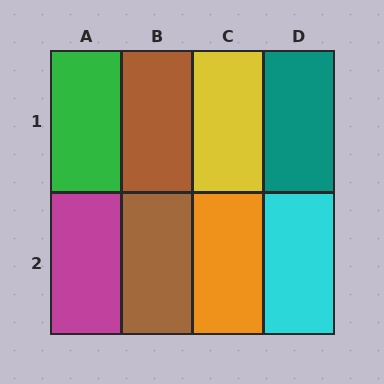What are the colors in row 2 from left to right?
Magenta, brown, orange, cyan.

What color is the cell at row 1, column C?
Yellow.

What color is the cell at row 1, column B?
Brown.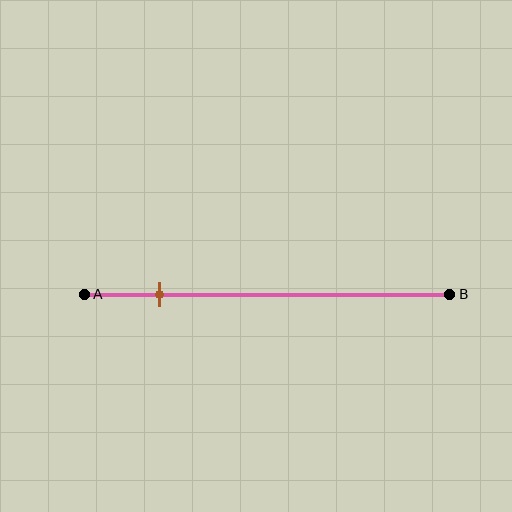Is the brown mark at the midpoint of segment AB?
No, the mark is at about 20% from A, not at the 50% midpoint.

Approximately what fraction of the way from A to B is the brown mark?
The brown mark is approximately 20% of the way from A to B.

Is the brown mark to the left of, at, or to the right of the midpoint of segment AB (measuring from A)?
The brown mark is to the left of the midpoint of segment AB.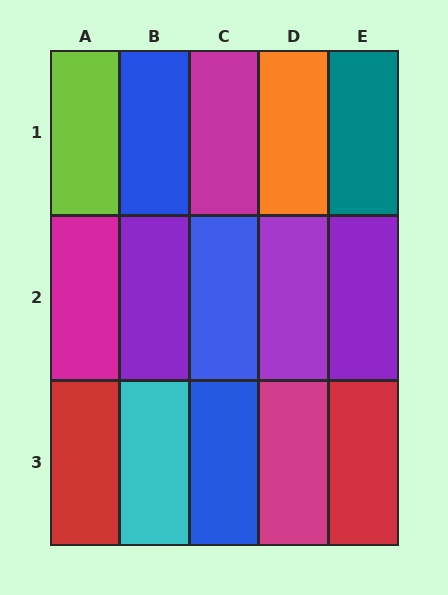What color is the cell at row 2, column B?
Purple.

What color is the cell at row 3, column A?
Red.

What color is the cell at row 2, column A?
Magenta.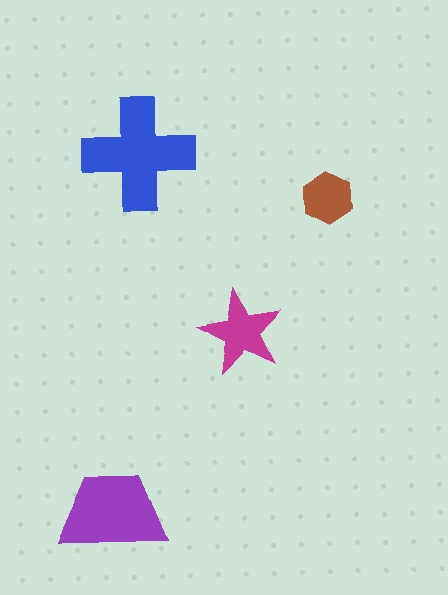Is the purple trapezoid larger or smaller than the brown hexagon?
Larger.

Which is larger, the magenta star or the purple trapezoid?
The purple trapezoid.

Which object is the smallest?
The brown hexagon.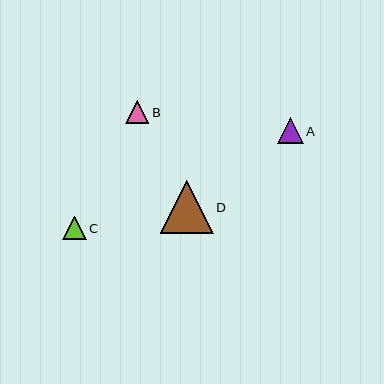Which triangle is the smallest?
Triangle B is the smallest with a size of approximately 23 pixels.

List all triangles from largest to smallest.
From largest to smallest: D, A, C, B.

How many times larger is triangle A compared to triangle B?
Triangle A is approximately 1.1 times the size of triangle B.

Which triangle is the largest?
Triangle D is the largest with a size of approximately 53 pixels.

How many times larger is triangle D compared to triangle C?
Triangle D is approximately 2.2 times the size of triangle C.